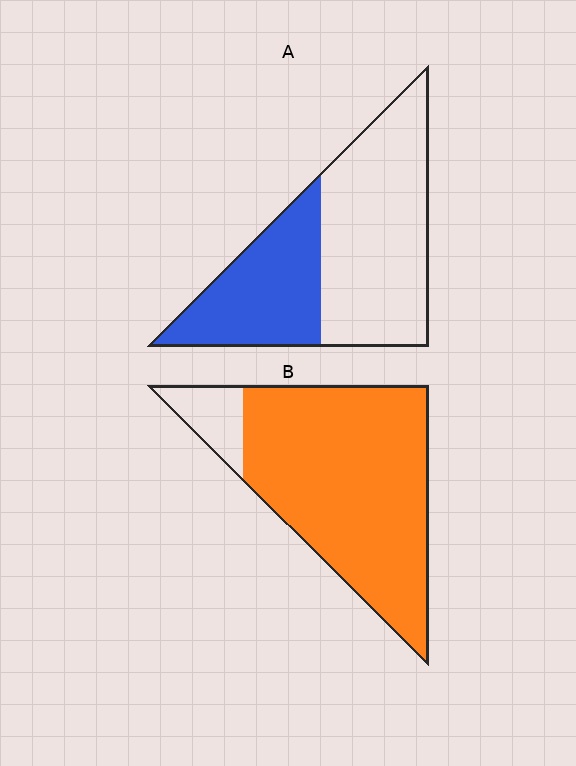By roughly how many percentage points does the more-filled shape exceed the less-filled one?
By roughly 50 percentage points (B over A).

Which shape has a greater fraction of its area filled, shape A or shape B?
Shape B.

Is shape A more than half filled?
No.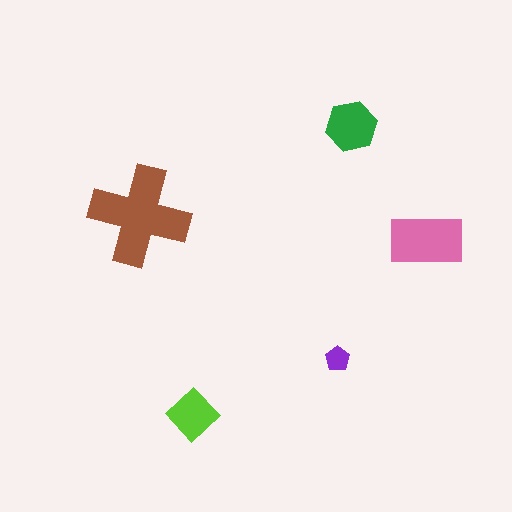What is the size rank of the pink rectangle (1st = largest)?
2nd.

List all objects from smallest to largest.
The purple pentagon, the lime diamond, the green hexagon, the pink rectangle, the brown cross.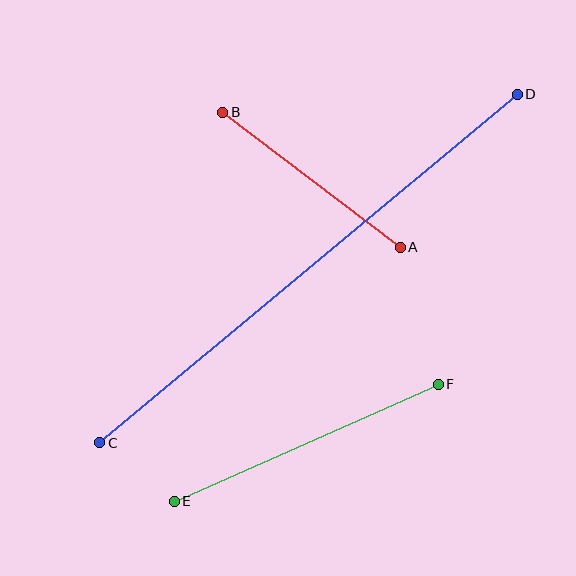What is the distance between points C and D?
The distance is approximately 544 pixels.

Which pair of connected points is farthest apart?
Points C and D are farthest apart.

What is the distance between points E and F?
The distance is approximately 289 pixels.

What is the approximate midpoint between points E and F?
The midpoint is at approximately (306, 443) pixels.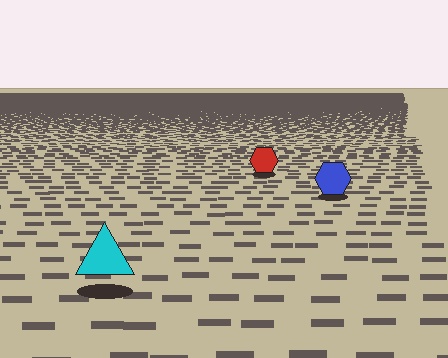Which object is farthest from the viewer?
The red hexagon is farthest from the viewer. It appears smaller and the ground texture around it is denser.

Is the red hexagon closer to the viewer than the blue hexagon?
No. The blue hexagon is closer — you can tell from the texture gradient: the ground texture is coarser near it.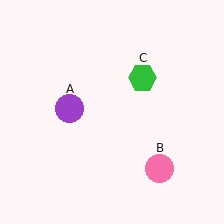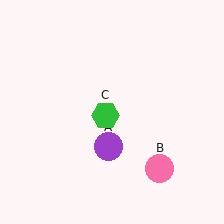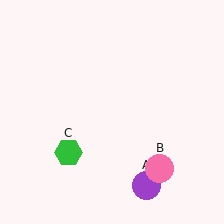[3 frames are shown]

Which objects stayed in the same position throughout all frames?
Pink circle (object B) remained stationary.